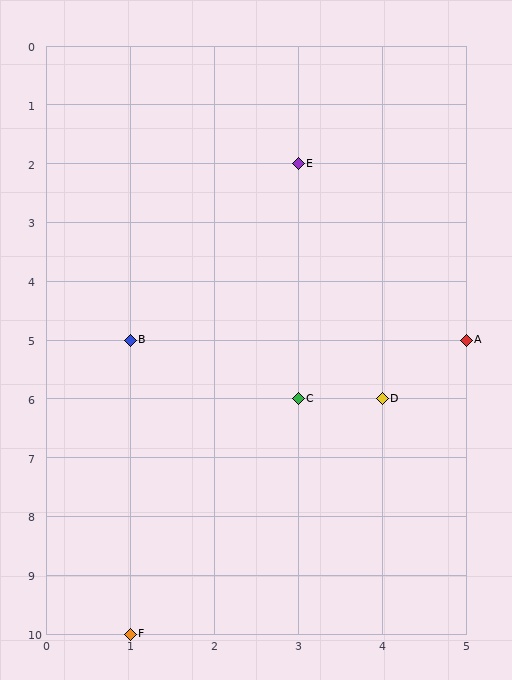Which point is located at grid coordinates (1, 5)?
Point B is at (1, 5).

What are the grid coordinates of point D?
Point D is at grid coordinates (4, 6).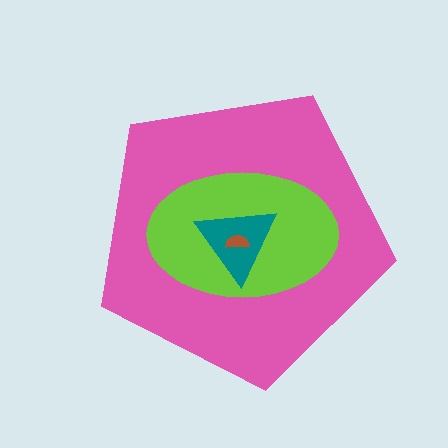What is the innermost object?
The brown semicircle.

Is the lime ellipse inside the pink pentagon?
Yes.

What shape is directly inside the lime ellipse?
The teal triangle.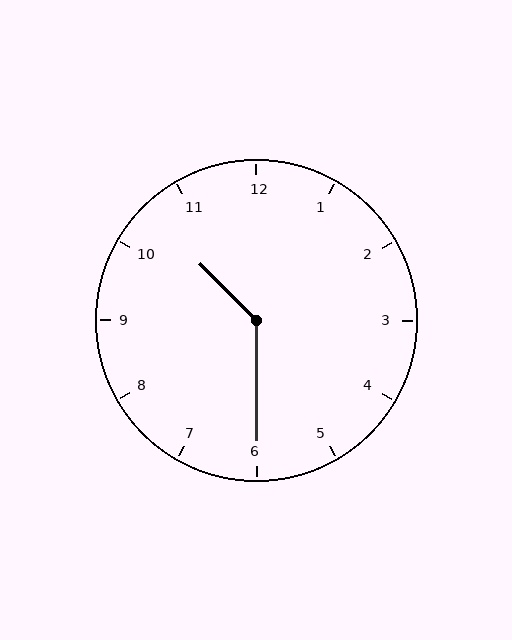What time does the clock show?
10:30.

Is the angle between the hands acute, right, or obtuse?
It is obtuse.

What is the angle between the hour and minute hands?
Approximately 135 degrees.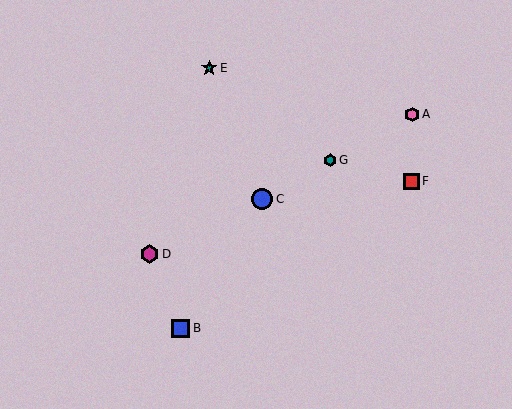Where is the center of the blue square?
The center of the blue square is at (181, 328).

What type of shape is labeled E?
Shape E is a teal star.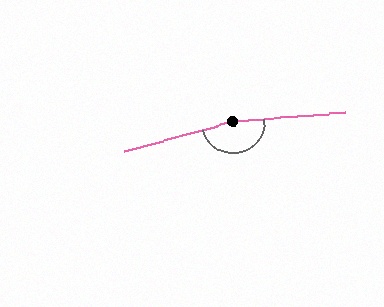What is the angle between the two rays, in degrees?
Approximately 169 degrees.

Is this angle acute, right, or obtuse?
It is obtuse.